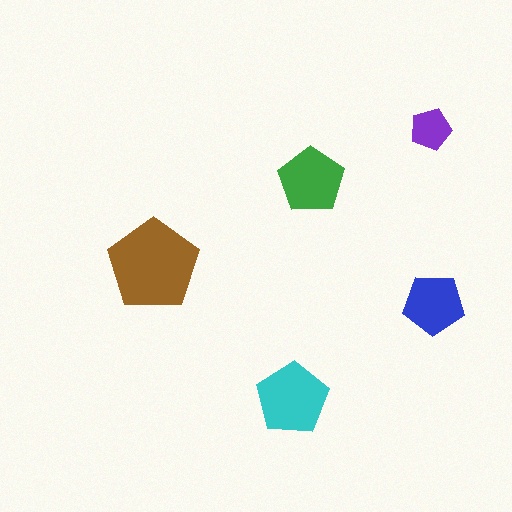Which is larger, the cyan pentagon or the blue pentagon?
The cyan one.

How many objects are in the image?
There are 5 objects in the image.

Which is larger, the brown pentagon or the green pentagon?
The brown one.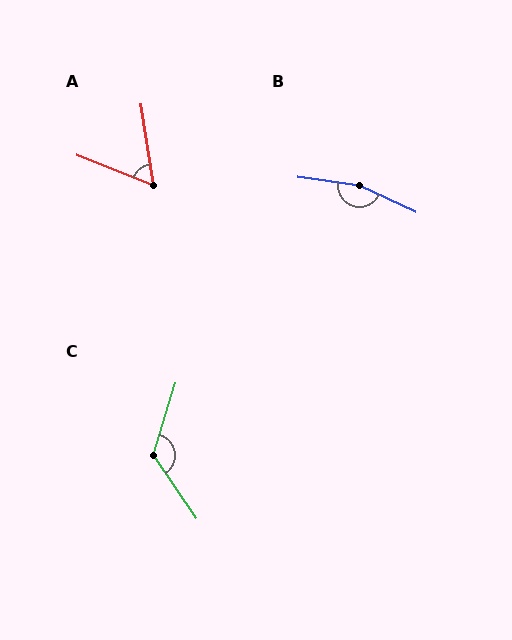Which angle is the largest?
B, at approximately 163 degrees.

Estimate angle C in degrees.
Approximately 128 degrees.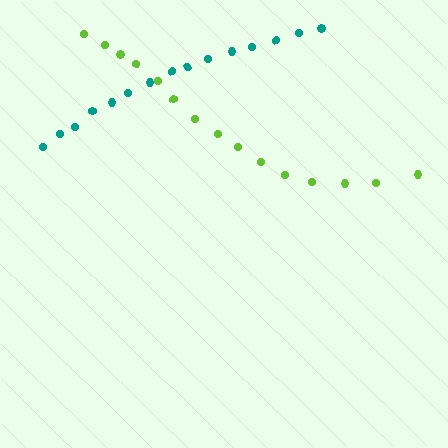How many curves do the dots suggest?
There are 2 distinct paths.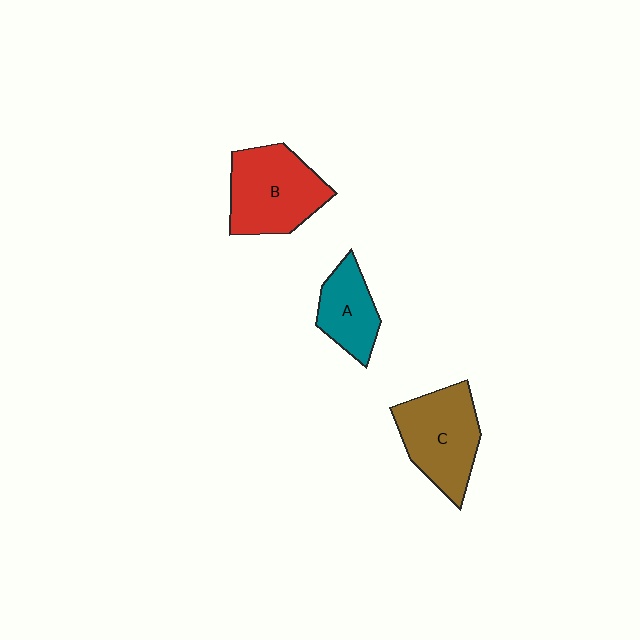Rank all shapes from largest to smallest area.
From largest to smallest: B (red), C (brown), A (teal).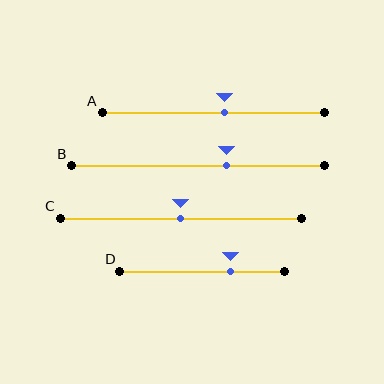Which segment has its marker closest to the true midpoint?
Segment C has its marker closest to the true midpoint.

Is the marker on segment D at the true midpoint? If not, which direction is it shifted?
No, the marker on segment D is shifted to the right by about 17% of the segment length.